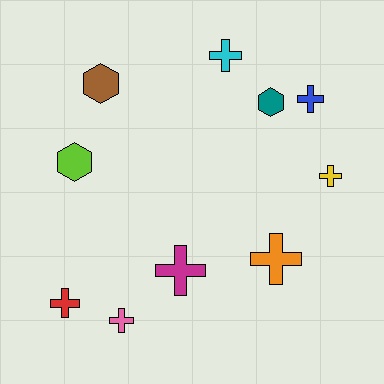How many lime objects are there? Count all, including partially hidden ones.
There is 1 lime object.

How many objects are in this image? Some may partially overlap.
There are 10 objects.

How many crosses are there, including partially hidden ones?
There are 7 crosses.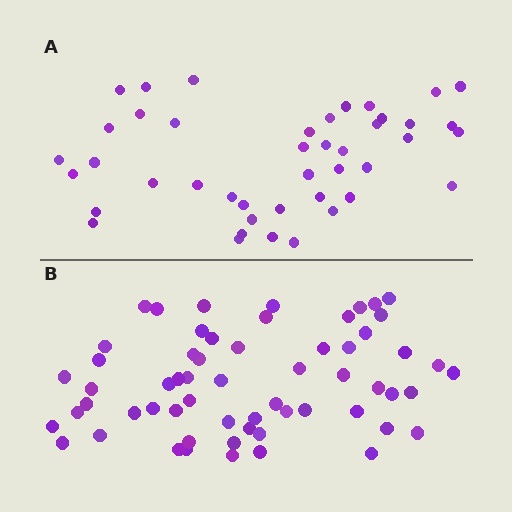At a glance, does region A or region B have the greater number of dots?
Region B (the bottom region) has more dots.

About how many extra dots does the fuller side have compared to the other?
Region B has approximately 15 more dots than region A.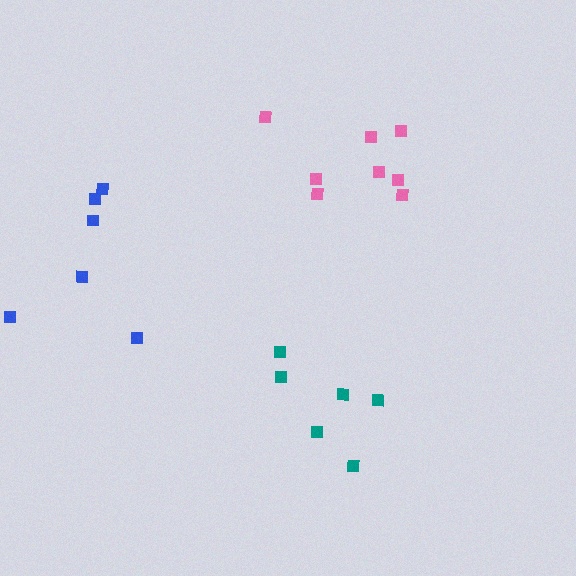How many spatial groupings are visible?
There are 3 spatial groupings.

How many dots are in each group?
Group 1: 8 dots, Group 2: 6 dots, Group 3: 6 dots (20 total).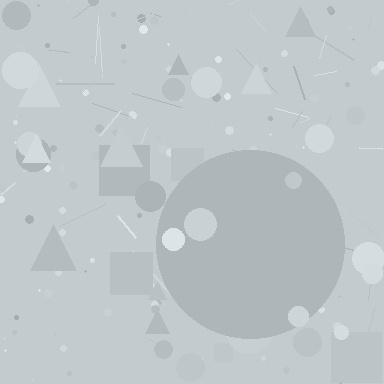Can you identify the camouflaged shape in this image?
The camouflaged shape is a circle.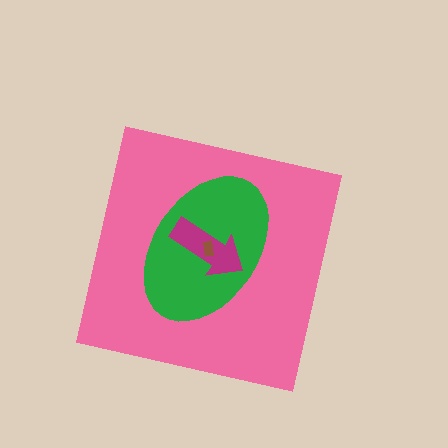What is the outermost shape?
The pink square.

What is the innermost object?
The brown rectangle.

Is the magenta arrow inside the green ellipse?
Yes.